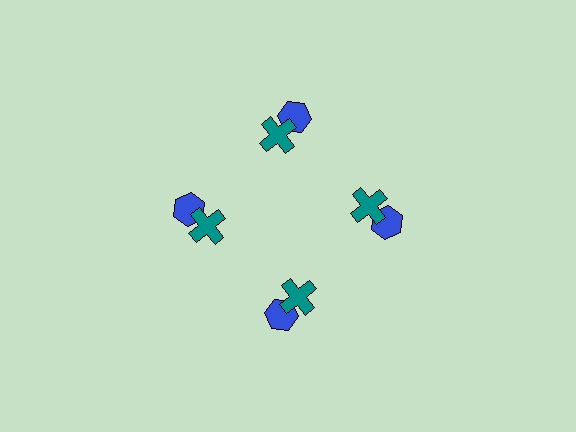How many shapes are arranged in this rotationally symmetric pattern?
There are 8 shapes, arranged in 4 groups of 2.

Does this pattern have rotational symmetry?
Yes, this pattern has 4-fold rotational symmetry. It looks the same after rotating 90 degrees around the center.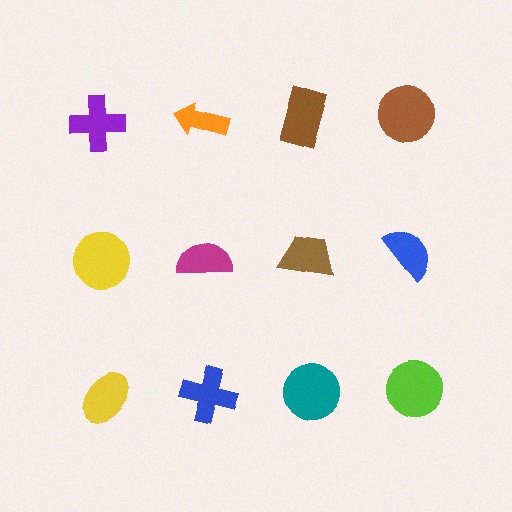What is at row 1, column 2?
An orange arrow.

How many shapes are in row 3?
4 shapes.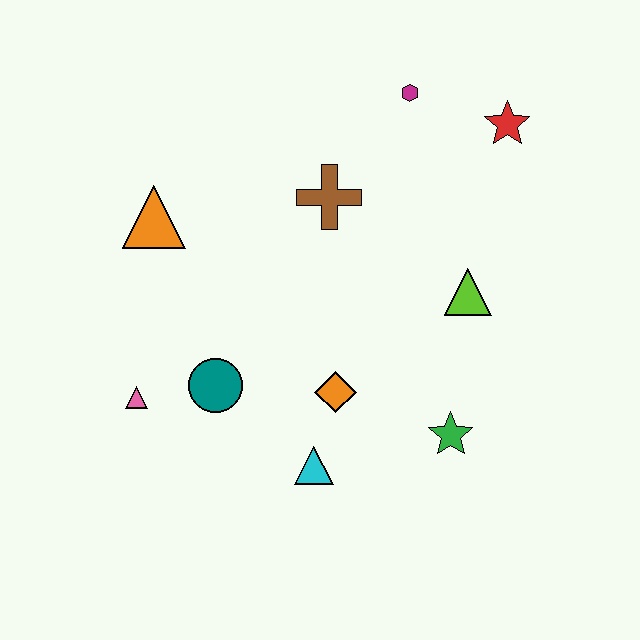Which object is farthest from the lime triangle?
The pink triangle is farthest from the lime triangle.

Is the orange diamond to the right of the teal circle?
Yes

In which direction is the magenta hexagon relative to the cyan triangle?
The magenta hexagon is above the cyan triangle.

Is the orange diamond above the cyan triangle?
Yes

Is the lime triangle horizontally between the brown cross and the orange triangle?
No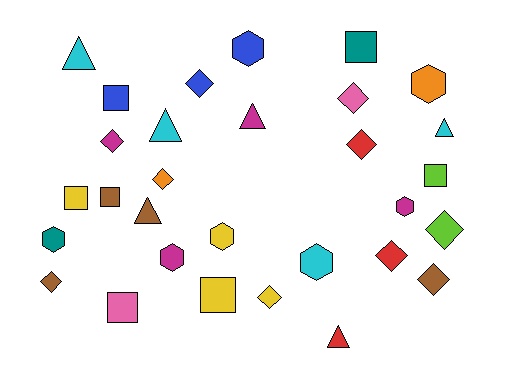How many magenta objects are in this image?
There are 4 magenta objects.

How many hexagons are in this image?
There are 7 hexagons.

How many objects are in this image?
There are 30 objects.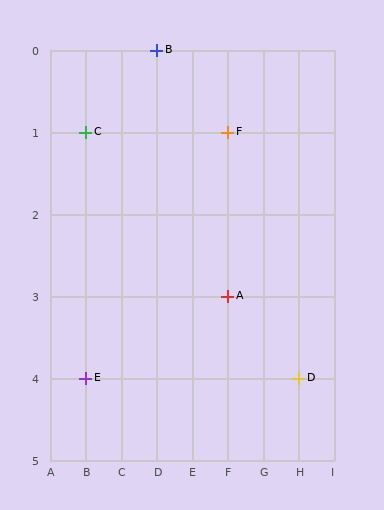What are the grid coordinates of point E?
Point E is at grid coordinates (B, 4).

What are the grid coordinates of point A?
Point A is at grid coordinates (F, 3).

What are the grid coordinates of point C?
Point C is at grid coordinates (B, 1).